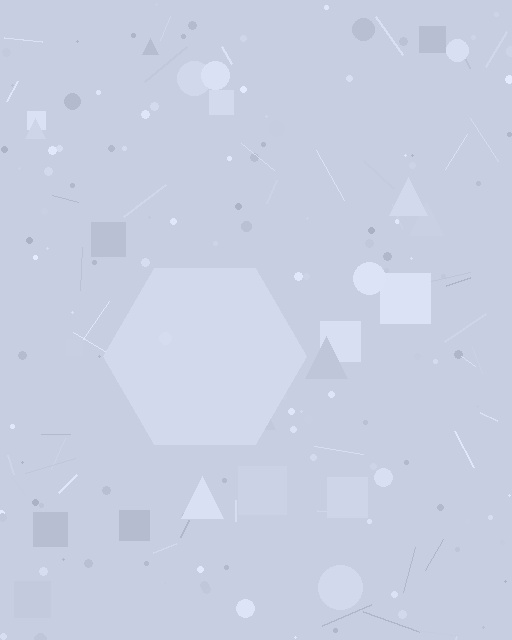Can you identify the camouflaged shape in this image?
The camouflaged shape is a hexagon.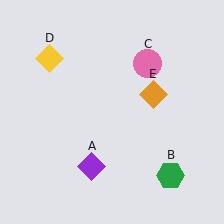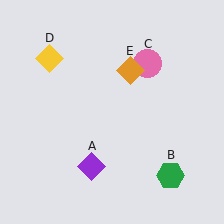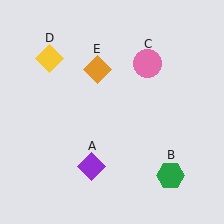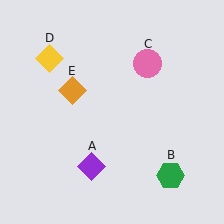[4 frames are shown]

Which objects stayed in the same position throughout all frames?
Purple diamond (object A) and green hexagon (object B) and pink circle (object C) and yellow diamond (object D) remained stationary.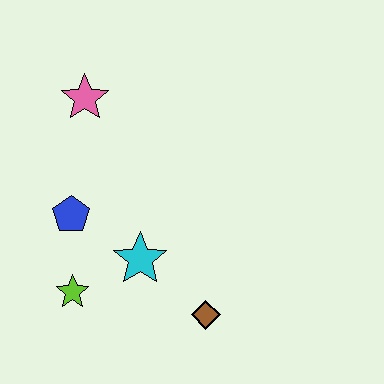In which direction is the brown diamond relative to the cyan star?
The brown diamond is to the right of the cyan star.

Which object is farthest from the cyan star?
The pink star is farthest from the cyan star.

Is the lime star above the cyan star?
No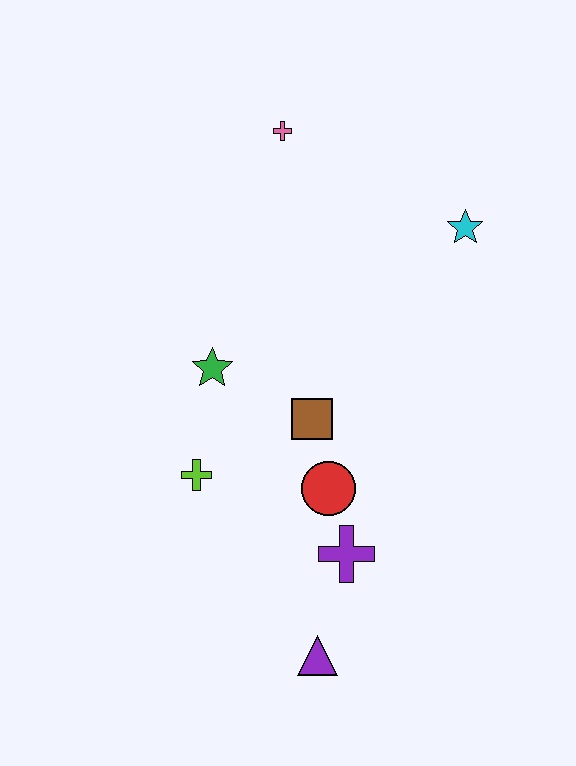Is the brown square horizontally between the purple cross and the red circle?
No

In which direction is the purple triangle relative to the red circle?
The purple triangle is below the red circle.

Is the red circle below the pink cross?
Yes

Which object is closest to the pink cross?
The cyan star is closest to the pink cross.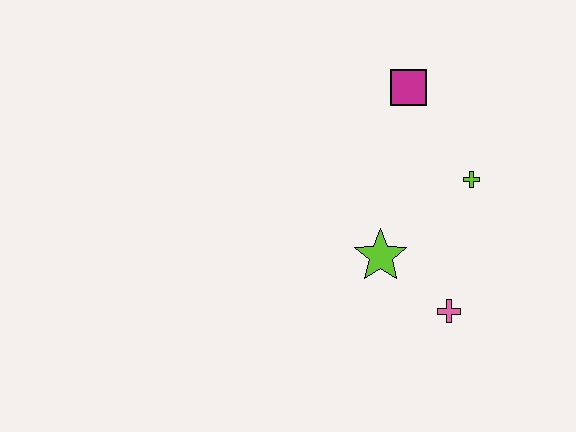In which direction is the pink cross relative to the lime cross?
The pink cross is below the lime cross.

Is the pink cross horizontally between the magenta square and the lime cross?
Yes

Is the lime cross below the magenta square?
Yes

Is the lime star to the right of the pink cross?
No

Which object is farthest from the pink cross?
The magenta square is farthest from the pink cross.